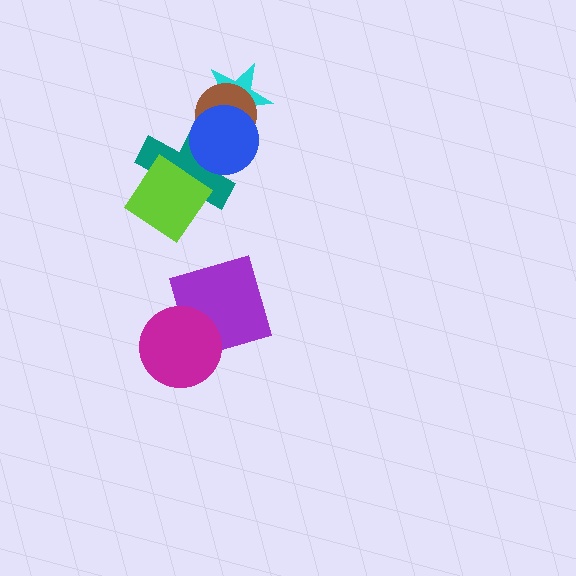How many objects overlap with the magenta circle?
1 object overlaps with the magenta circle.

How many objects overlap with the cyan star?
2 objects overlap with the cyan star.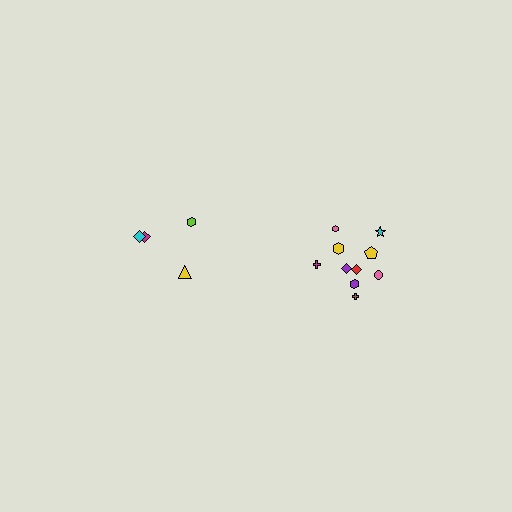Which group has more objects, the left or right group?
The right group.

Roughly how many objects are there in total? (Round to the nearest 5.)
Roughly 15 objects in total.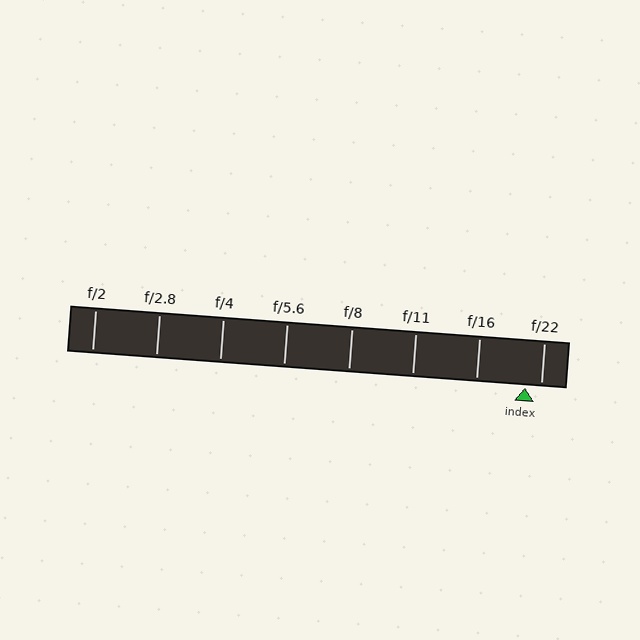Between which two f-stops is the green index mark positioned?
The index mark is between f/16 and f/22.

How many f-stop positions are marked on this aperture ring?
There are 8 f-stop positions marked.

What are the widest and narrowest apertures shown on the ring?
The widest aperture shown is f/2 and the narrowest is f/22.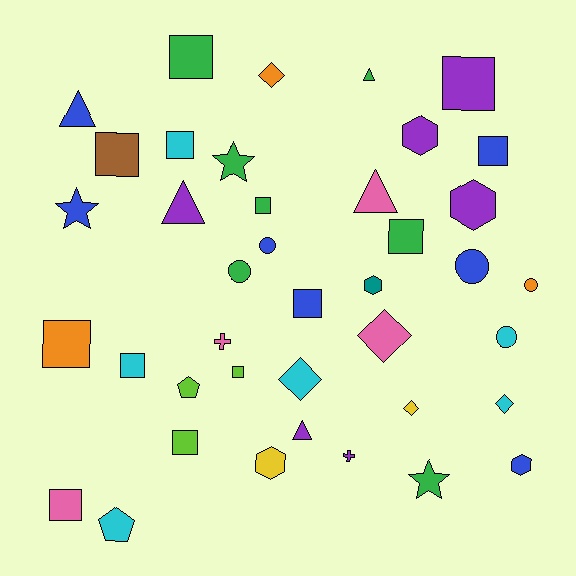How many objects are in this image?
There are 40 objects.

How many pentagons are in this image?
There are 2 pentagons.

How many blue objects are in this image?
There are 7 blue objects.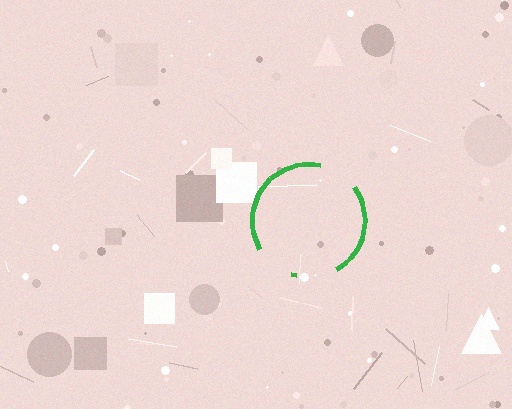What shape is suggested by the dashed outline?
The dashed outline suggests a circle.